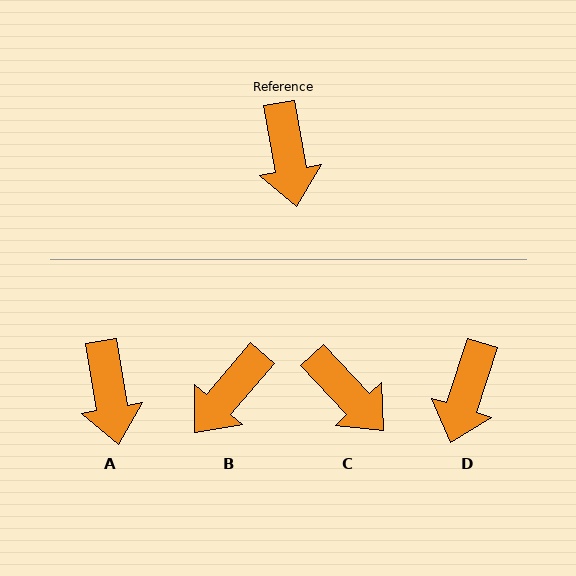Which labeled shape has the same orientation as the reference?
A.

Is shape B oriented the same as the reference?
No, it is off by about 50 degrees.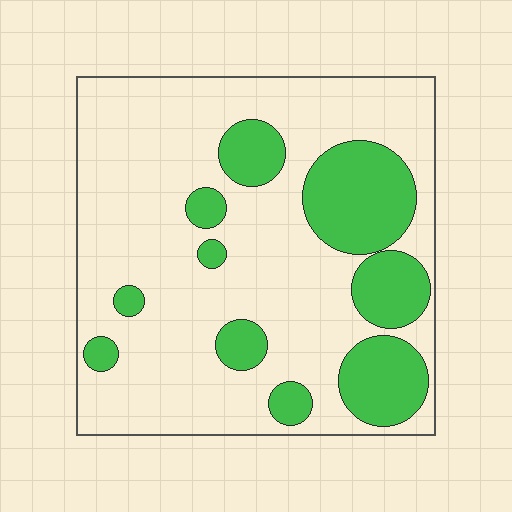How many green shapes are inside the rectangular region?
10.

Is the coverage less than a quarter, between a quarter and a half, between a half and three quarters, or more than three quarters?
Between a quarter and a half.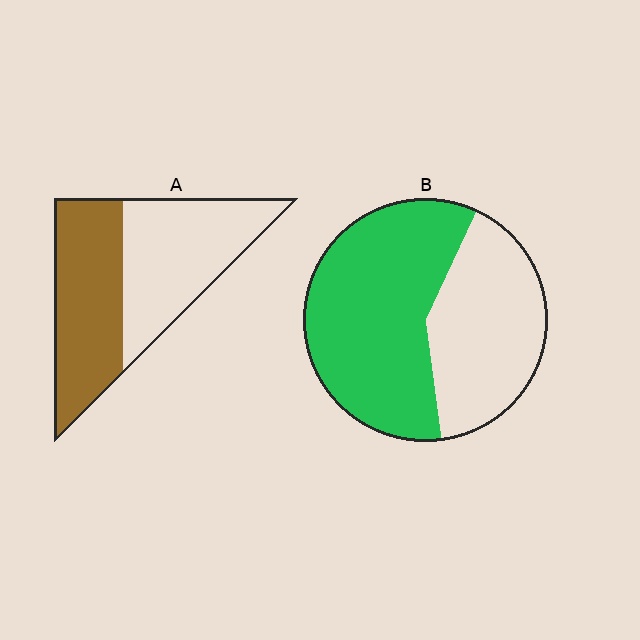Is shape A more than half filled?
Roughly half.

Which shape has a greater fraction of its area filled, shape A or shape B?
Shape B.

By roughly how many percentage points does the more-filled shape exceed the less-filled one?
By roughly 10 percentage points (B over A).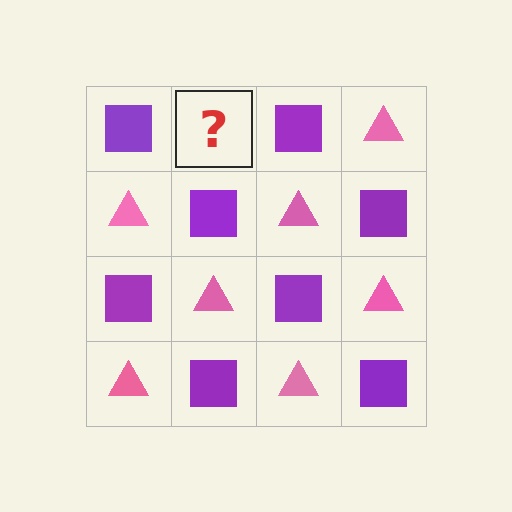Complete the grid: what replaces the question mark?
The question mark should be replaced with a pink triangle.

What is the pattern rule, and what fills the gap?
The rule is that it alternates purple square and pink triangle in a checkerboard pattern. The gap should be filled with a pink triangle.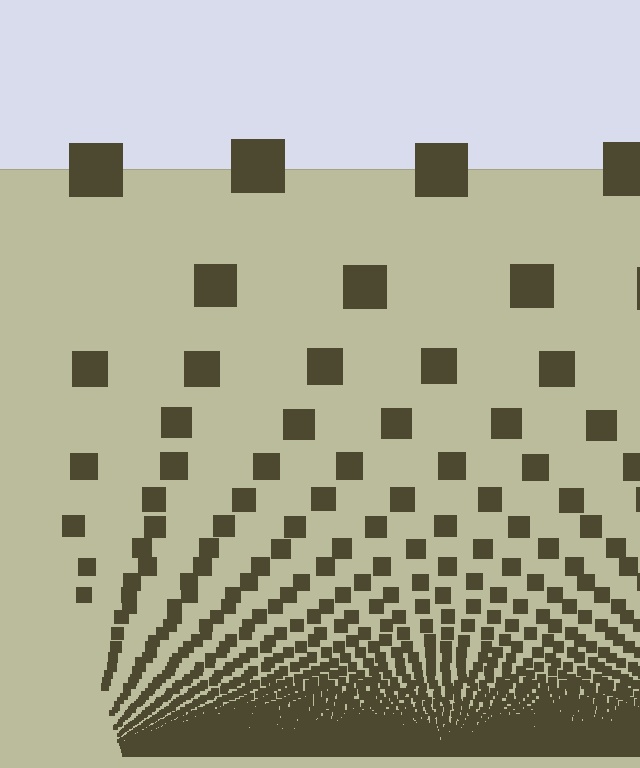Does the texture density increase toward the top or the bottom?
Density increases toward the bottom.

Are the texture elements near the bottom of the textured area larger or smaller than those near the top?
Smaller. The gradient is inverted — elements near the bottom are smaller and denser.